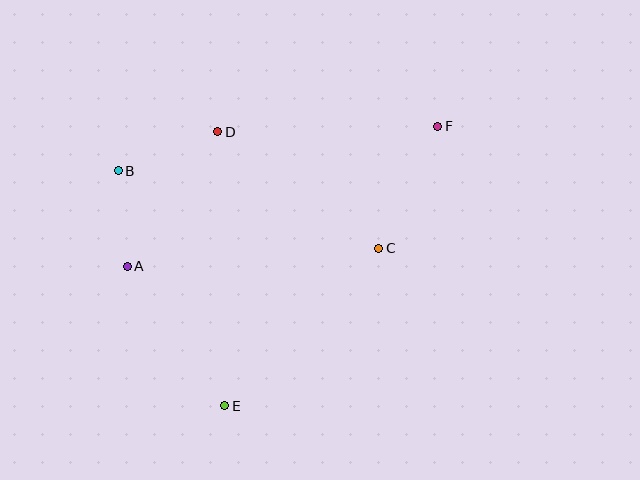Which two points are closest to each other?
Points A and B are closest to each other.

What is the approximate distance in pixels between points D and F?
The distance between D and F is approximately 220 pixels.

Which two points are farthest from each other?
Points E and F are farthest from each other.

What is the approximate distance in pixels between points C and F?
The distance between C and F is approximately 135 pixels.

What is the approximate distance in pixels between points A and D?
The distance between A and D is approximately 162 pixels.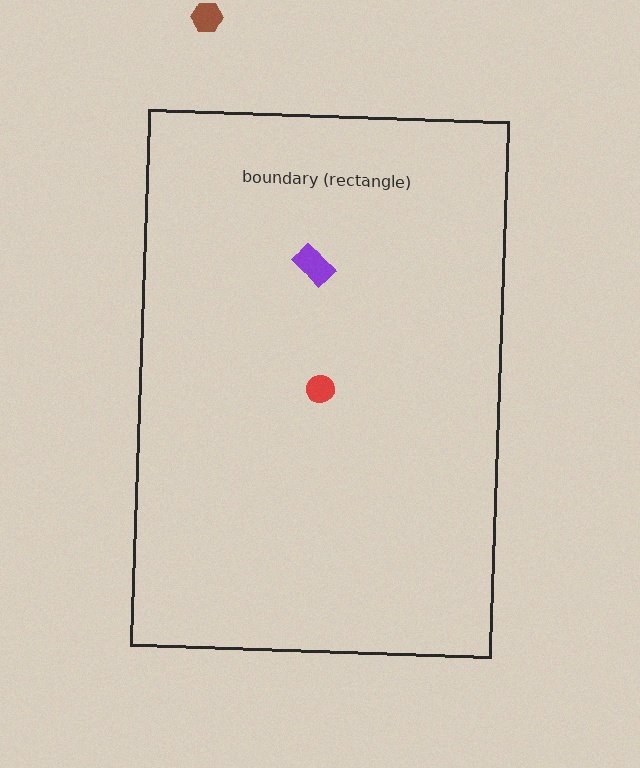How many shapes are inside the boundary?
2 inside, 1 outside.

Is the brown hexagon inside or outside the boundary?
Outside.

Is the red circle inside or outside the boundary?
Inside.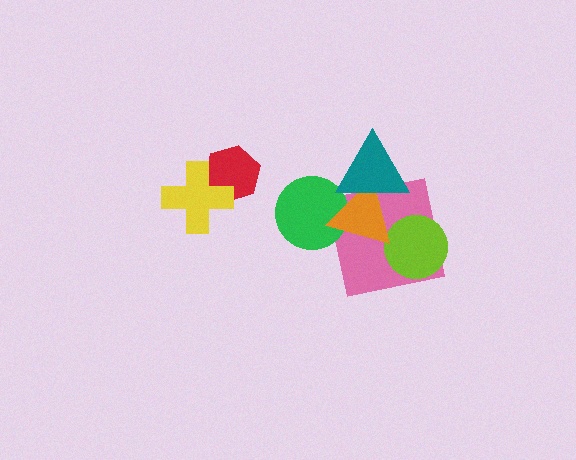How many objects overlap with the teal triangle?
2 objects overlap with the teal triangle.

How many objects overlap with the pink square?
4 objects overlap with the pink square.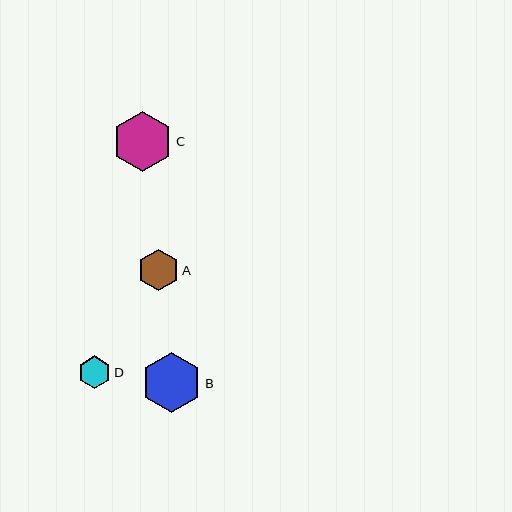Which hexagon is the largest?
Hexagon C is the largest with a size of approximately 61 pixels.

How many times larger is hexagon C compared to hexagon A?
Hexagon C is approximately 1.5 times the size of hexagon A.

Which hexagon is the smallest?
Hexagon D is the smallest with a size of approximately 33 pixels.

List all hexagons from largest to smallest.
From largest to smallest: C, B, A, D.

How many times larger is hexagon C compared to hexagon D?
Hexagon C is approximately 1.8 times the size of hexagon D.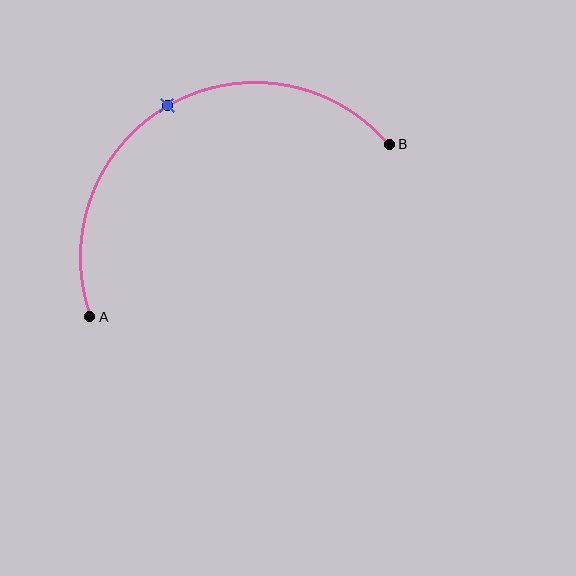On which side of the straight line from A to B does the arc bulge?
The arc bulges above the straight line connecting A and B.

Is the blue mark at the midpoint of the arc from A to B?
Yes. The blue mark lies on the arc at equal arc-length from both A and B — it is the arc midpoint.